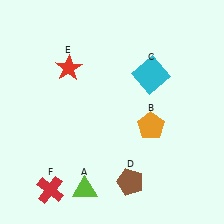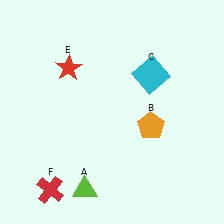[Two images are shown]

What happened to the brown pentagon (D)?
The brown pentagon (D) was removed in Image 2. It was in the bottom-right area of Image 1.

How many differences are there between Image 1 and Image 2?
There is 1 difference between the two images.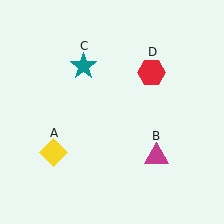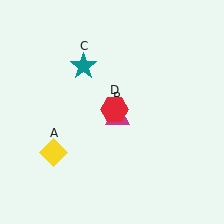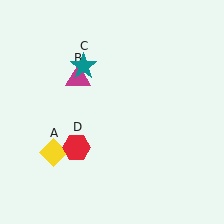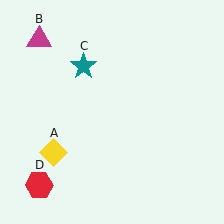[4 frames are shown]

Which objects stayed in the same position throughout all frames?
Yellow diamond (object A) and teal star (object C) remained stationary.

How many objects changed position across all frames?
2 objects changed position: magenta triangle (object B), red hexagon (object D).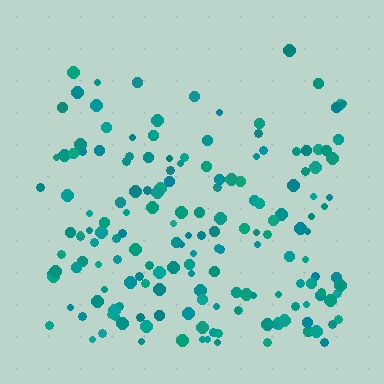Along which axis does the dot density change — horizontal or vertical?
Vertical.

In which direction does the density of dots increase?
From top to bottom, with the bottom side densest.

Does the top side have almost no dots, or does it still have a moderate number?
Still a moderate number, just noticeably fewer than the bottom.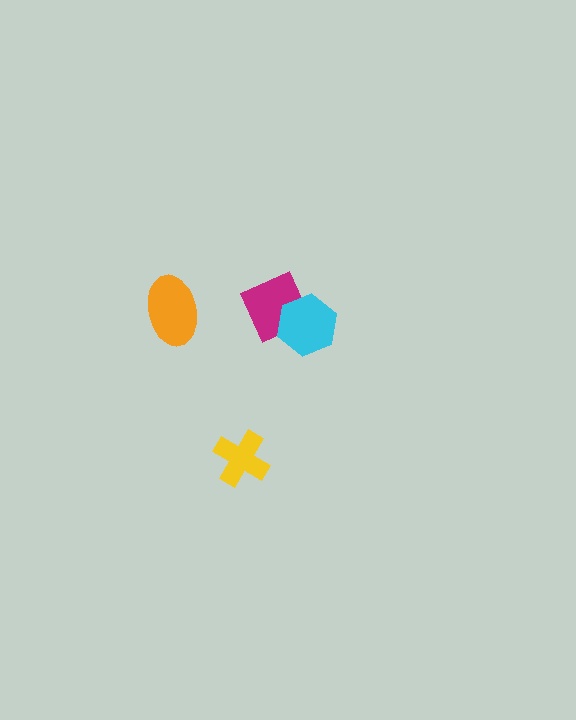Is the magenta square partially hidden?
Yes, it is partially covered by another shape.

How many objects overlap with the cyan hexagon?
1 object overlaps with the cyan hexagon.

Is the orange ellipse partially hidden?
No, no other shape covers it.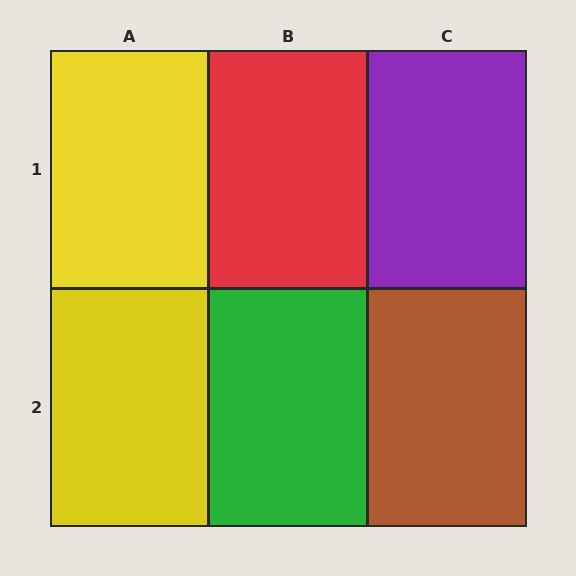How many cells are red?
1 cell is red.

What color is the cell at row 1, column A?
Yellow.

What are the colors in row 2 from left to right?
Yellow, green, brown.